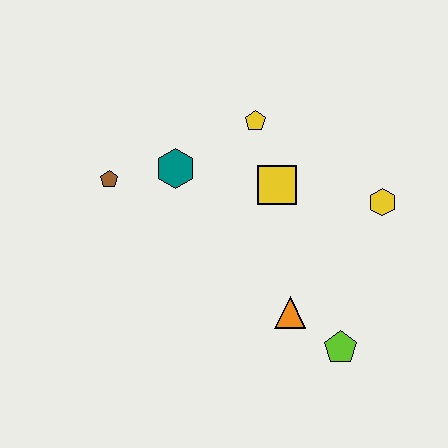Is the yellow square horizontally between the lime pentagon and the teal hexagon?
Yes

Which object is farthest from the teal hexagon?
The lime pentagon is farthest from the teal hexagon.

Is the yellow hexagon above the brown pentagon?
No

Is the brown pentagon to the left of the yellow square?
Yes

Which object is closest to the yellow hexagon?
The yellow square is closest to the yellow hexagon.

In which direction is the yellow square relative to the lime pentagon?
The yellow square is above the lime pentagon.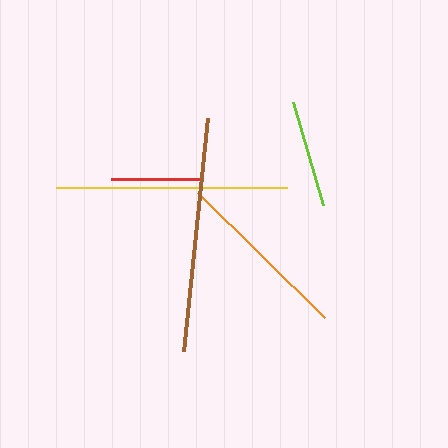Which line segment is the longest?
The brown line is the longest at approximately 235 pixels.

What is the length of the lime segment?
The lime segment is approximately 108 pixels long.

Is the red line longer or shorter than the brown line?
The brown line is longer than the red line.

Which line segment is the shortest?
The red line is the shortest at approximately 88 pixels.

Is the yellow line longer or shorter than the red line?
The yellow line is longer than the red line.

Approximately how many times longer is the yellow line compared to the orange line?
The yellow line is approximately 1.3 times the length of the orange line.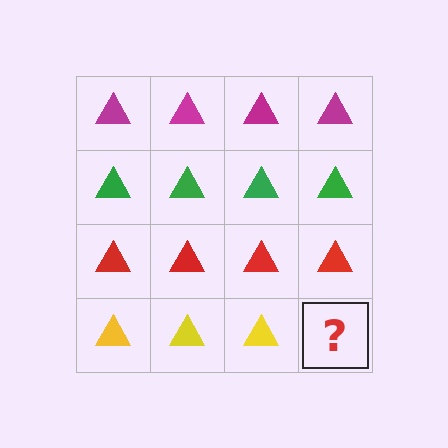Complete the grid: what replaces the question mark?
The question mark should be replaced with a yellow triangle.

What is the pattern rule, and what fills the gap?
The rule is that each row has a consistent color. The gap should be filled with a yellow triangle.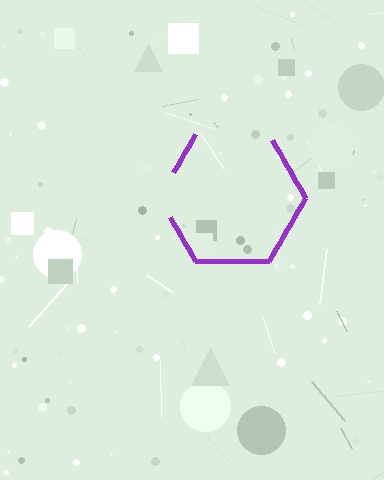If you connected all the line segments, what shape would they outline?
They would outline a hexagon.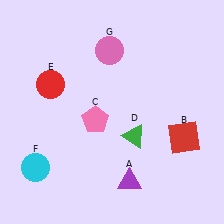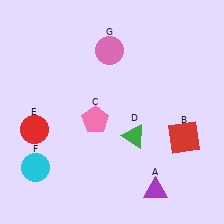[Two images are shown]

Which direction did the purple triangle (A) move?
The purple triangle (A) moved right.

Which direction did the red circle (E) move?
The red circle (E) moved down.